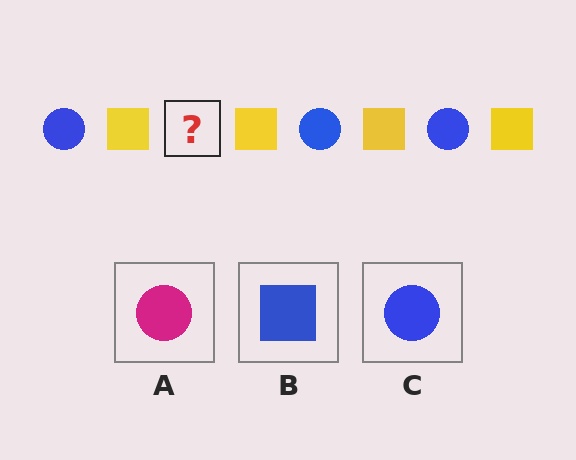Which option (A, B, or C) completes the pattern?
C.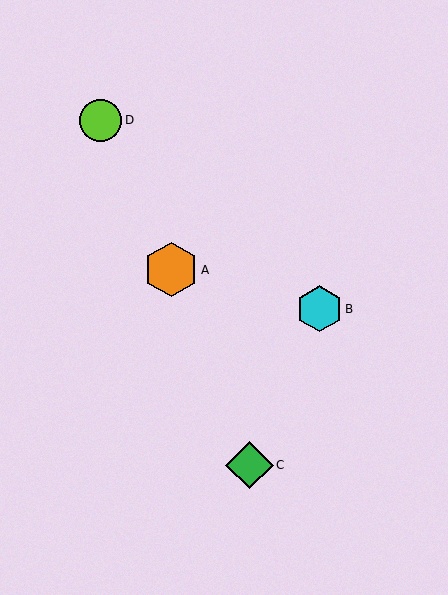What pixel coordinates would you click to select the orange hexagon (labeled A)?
Click at (171, 270) to select the orange hexagon A.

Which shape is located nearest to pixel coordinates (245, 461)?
The green diamond (labeled C) at (250, 465) is nearest to that location.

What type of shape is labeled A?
Shape A is an orange hexagon.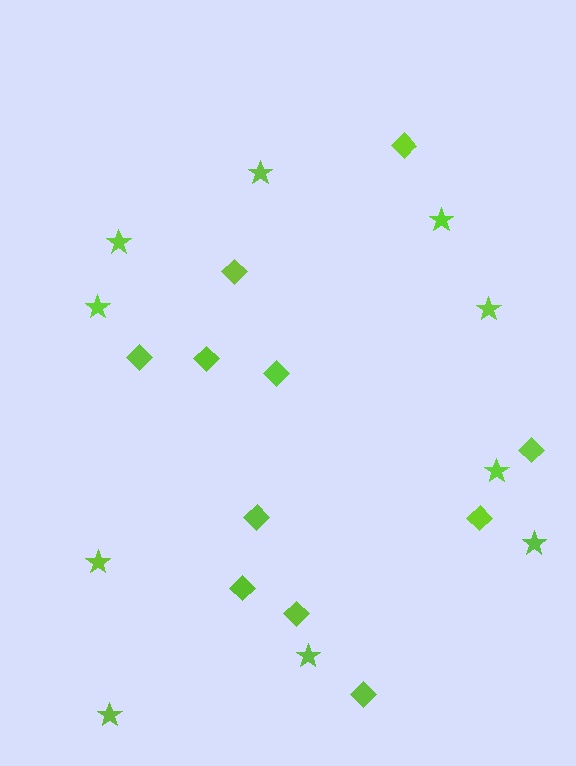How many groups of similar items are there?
There are 2 groups: one group of diamonds (11) and one group of stars (10).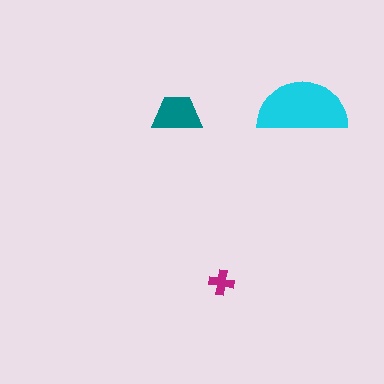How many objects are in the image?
There are 3 objects in the image.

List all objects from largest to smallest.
The cyan semicircle, the teal trapezoid, the magenta cross.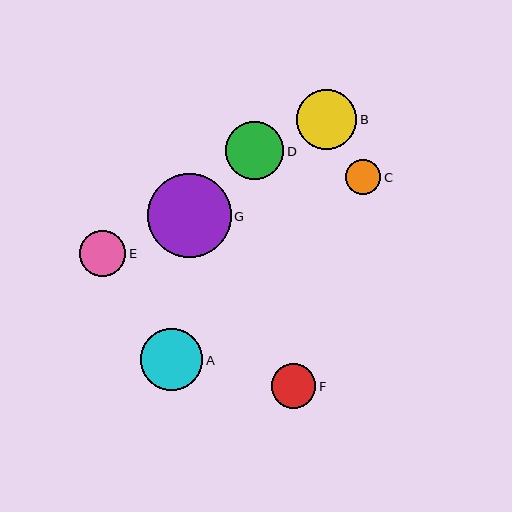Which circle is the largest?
Circle G is the largest with a size of approximately 84 pixels.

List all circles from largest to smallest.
From largest to smallest: G, A, B, D, E, F, C.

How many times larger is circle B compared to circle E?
Circle B is approximately 1.3 times the size of circle E.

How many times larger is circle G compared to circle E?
Circle G is approximately 1.8 times the size of circle E.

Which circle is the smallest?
Circle C is the smallest with a size of approximately 35 pixels.